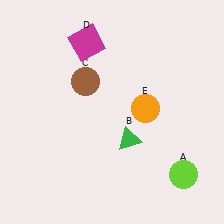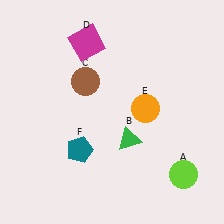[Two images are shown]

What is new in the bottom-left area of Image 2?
A teal pentagon (F) was added in the bottom-left area of Image 2.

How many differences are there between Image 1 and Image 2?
There is 1 difference between the two images.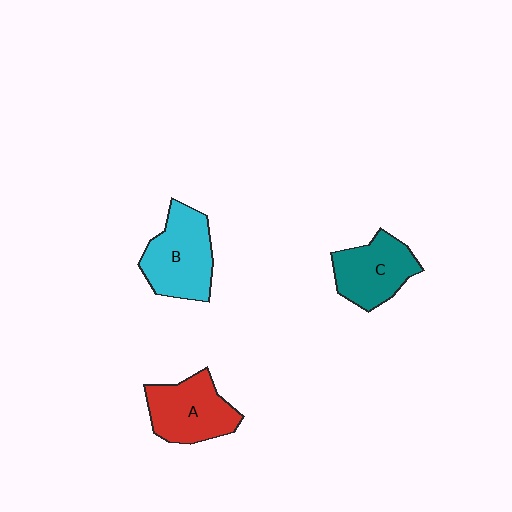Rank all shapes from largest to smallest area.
From largest to smallest: B (cyan), A (red), C (teal).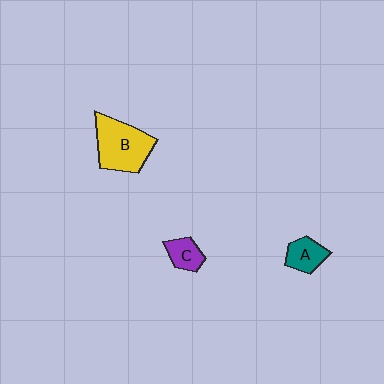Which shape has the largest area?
Shape B (yellow).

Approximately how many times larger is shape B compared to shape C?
Approximately 2.5 times.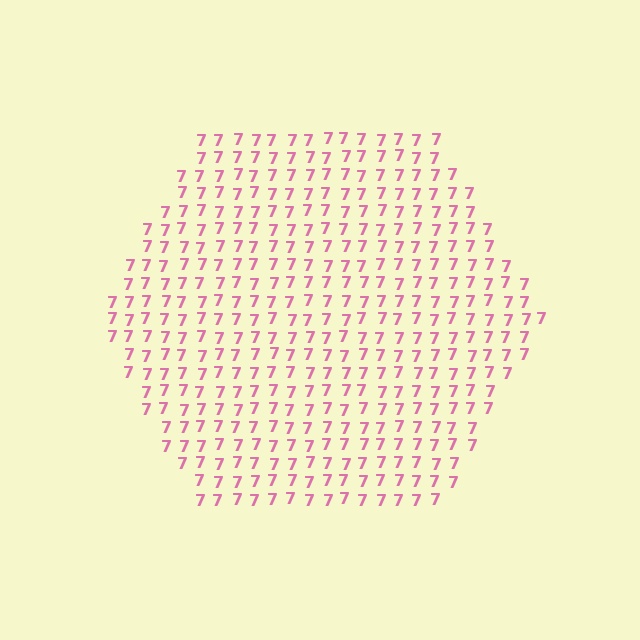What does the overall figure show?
The overall figure shows a hexagon.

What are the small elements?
The small elements are digit 7's.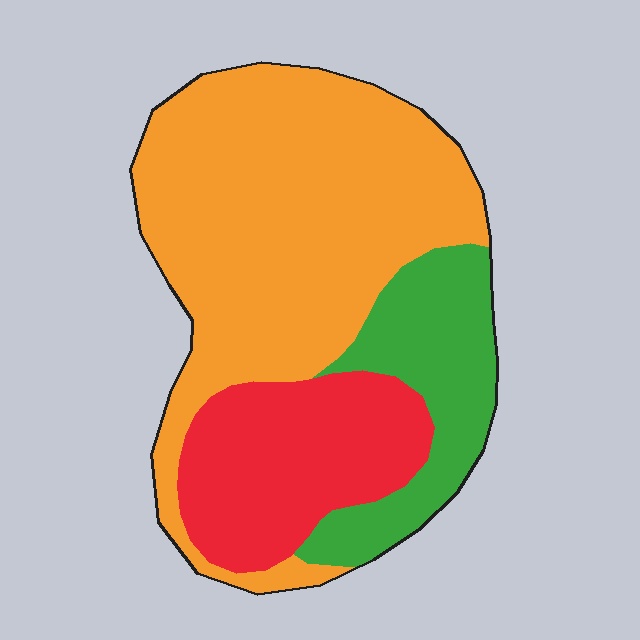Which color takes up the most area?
Orange, at roughly 55%.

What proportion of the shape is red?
Red takes up about one quarter (1/4) of the shape.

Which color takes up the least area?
Green, at roughly 20%.